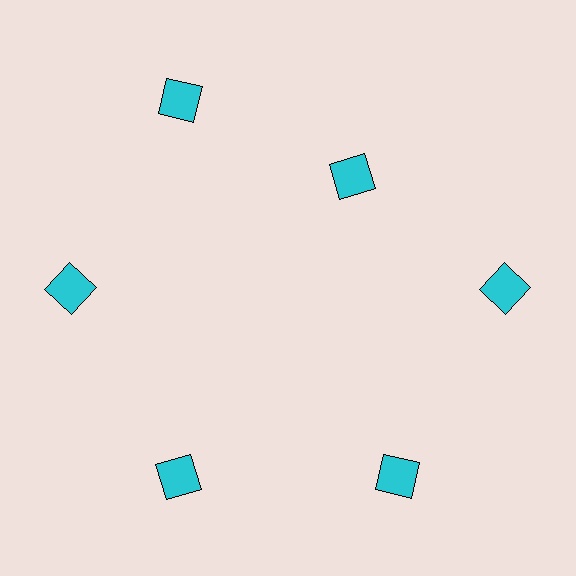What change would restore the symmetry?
The symmetry would be restored by moving it outward, back onto the ring so that all 6 squares sit at equal angles and equal distance from the center.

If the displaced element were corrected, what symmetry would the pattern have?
It would have 6-fold rotational symmetry — the pattern would map onto itself every 60 degrees.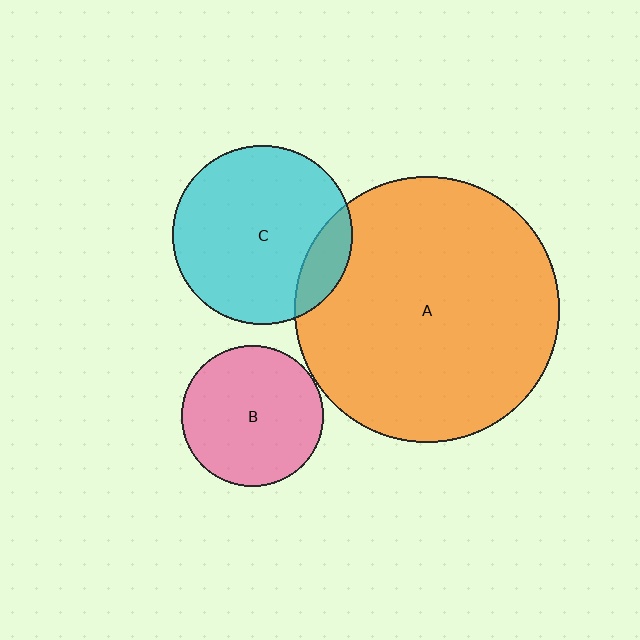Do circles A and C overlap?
Yes.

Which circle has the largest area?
Circle A (orange).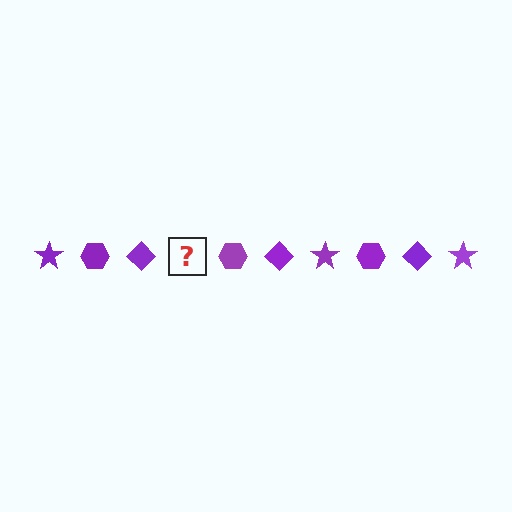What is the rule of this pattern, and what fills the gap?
The rule is that the pattern cycles through star, hexagon, diamond shapes in purple. The gap should be filled with a purple star.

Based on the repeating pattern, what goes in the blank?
The blank should be a purple star.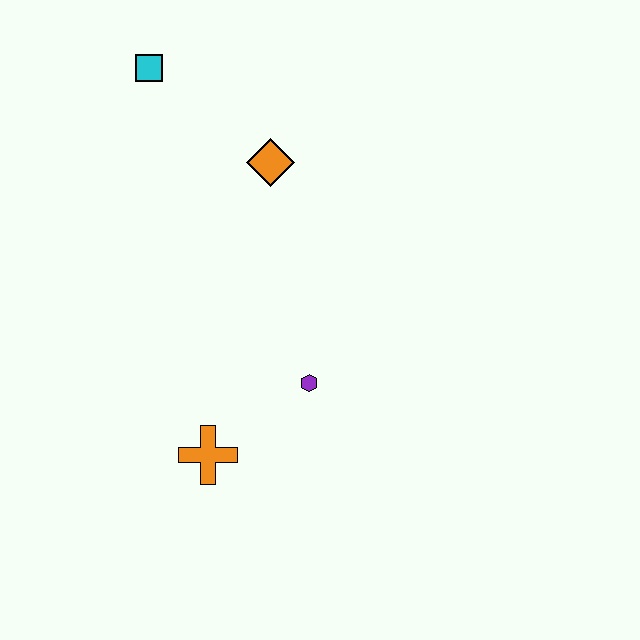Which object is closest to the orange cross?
The purple hexagon is closest to the orange cross.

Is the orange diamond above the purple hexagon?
Yes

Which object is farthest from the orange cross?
The cyan square is farthest from the orange cross.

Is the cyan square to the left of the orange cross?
Yes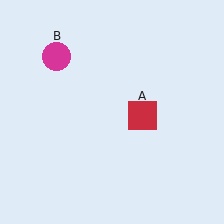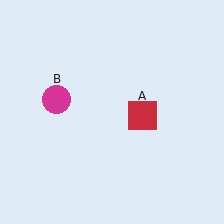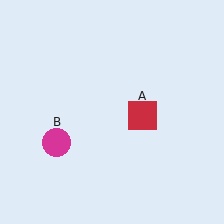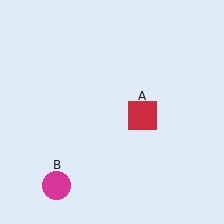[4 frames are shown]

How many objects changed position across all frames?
1 object changed position: magenta circle (object B).